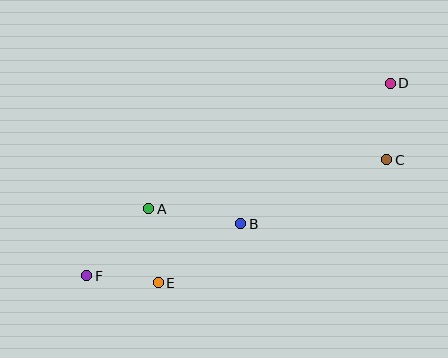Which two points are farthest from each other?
Points D and F are farthest from each other.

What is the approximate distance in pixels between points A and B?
The distance between A and B is approximately 93 pixels.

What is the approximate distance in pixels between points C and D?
The distance between C and D is approximately 77 pixels.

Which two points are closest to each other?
Points E and F are closest to each other.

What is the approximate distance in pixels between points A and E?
The distance between A and E is approximately 74 pixels.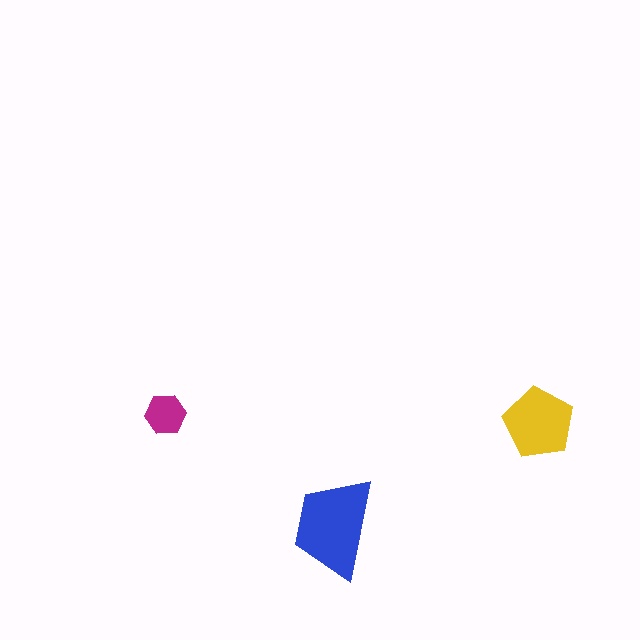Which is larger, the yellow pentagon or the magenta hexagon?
The yellow pentagon.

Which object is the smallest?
The magenta hexagon.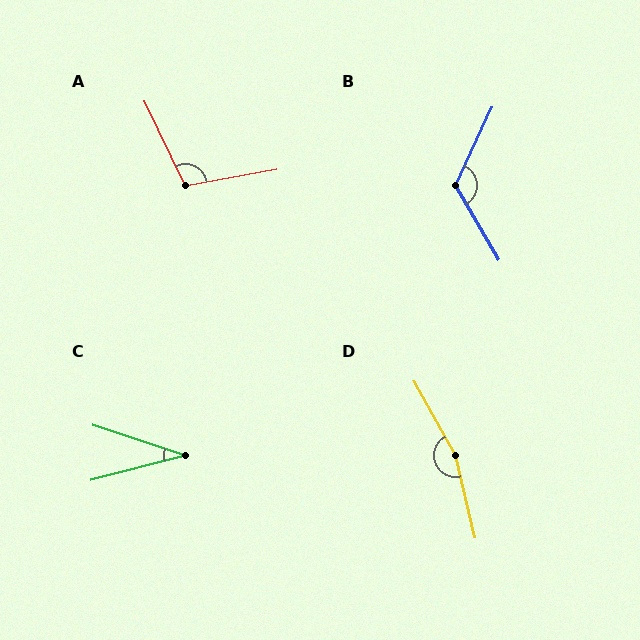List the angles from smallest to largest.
C (33°), A (106°), B (125°), D (165°).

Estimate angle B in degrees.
Approximately 125 degrees.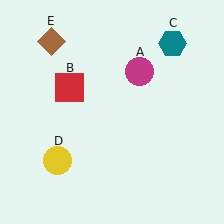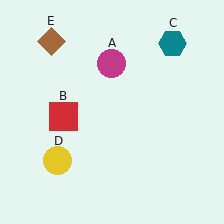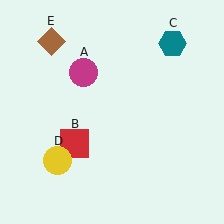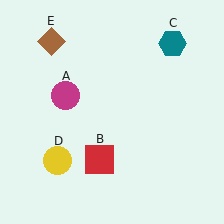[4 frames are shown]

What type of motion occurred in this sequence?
The magenta circle (object A), red square (object B) rotated counterclockwise around the center of the scene.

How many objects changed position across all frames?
2 objects changed position: magenta circle (object A), red square (object B).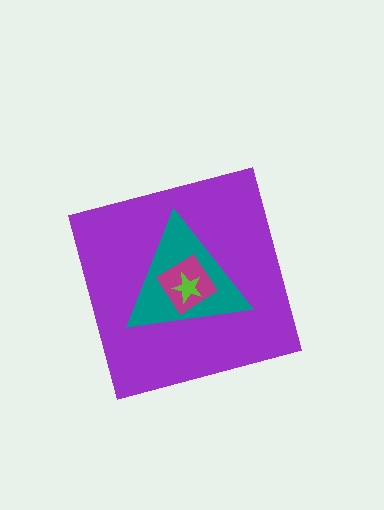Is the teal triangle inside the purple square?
Yes.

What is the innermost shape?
The lime star.